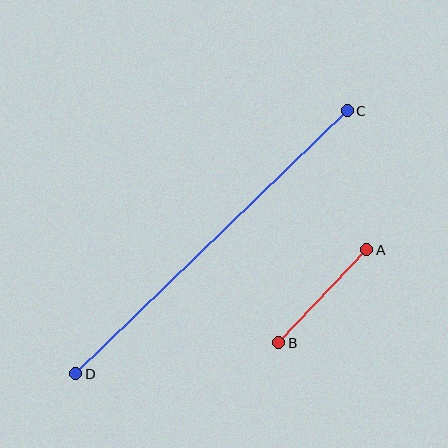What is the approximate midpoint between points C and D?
The midpoint is at approximately (212, 242) pixels.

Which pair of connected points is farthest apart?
Points C and D are farthest apart.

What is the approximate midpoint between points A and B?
The midpoint is at approximately (323, 296) pixels.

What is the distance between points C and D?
The distance is approximately 378 pixels.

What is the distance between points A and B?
The distance is approximately 128 pixels.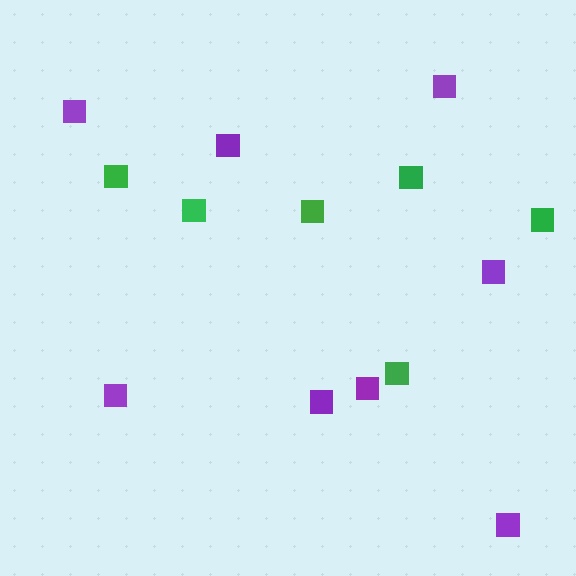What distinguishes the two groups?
There are 2 groups: one group of green squares (6) and one group of purple squares (8).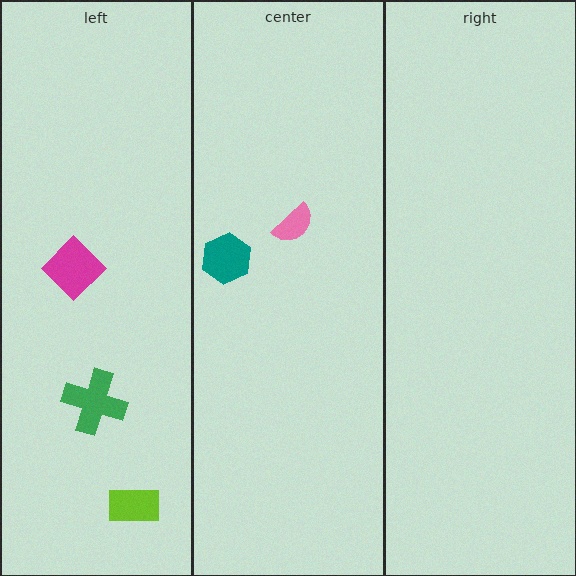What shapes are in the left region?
The green cross, the magenta diamond, the lime rectangle.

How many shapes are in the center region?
2.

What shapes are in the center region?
The pink semicircle, the teal hexagon.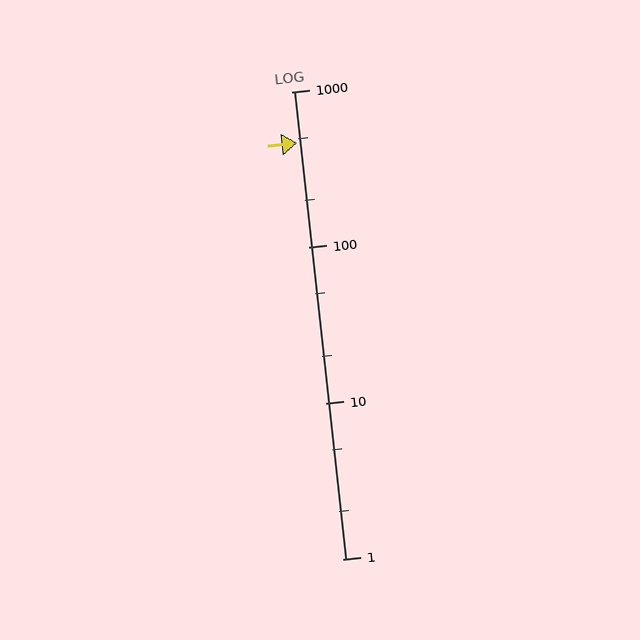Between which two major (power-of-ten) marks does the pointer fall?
The pointer is between 100 and 1000.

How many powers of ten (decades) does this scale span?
The scale spans 3 decades, from 1 to 1000.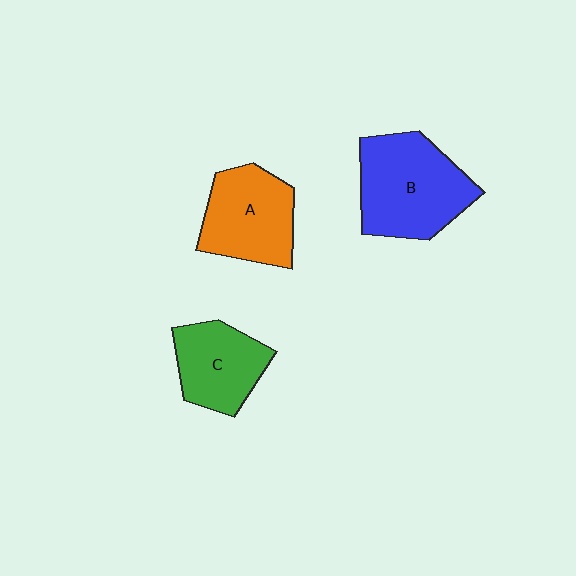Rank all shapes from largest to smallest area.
From largest to smallest: B (blue), A (orange), C (green).